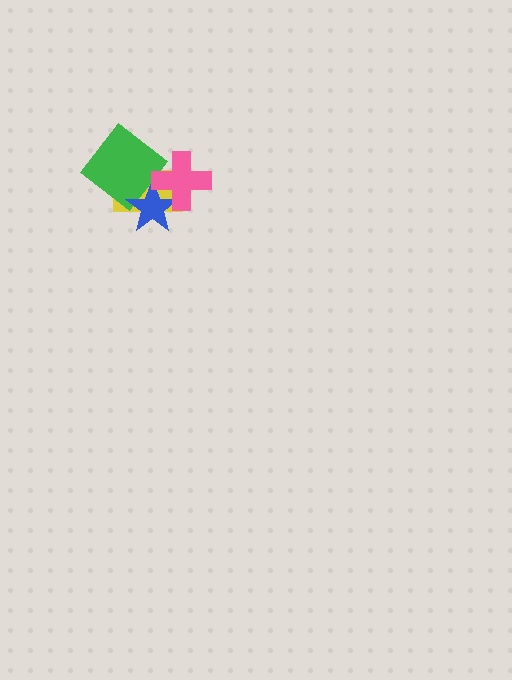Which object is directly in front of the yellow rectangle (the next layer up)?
The green diamond is directly in front of the yellow rectangle.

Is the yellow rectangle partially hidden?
Yes, it is partially covered by another shape.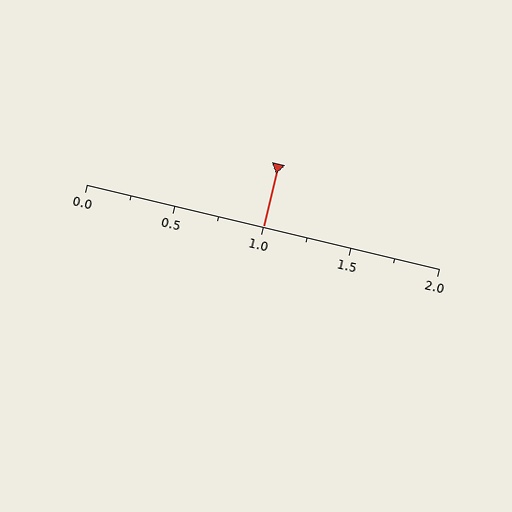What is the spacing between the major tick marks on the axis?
The major ticks are spaced 0.5 apart.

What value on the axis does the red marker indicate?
The marker indicates approximately 1.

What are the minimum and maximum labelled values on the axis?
The axis runs from 0.0 to 2.0.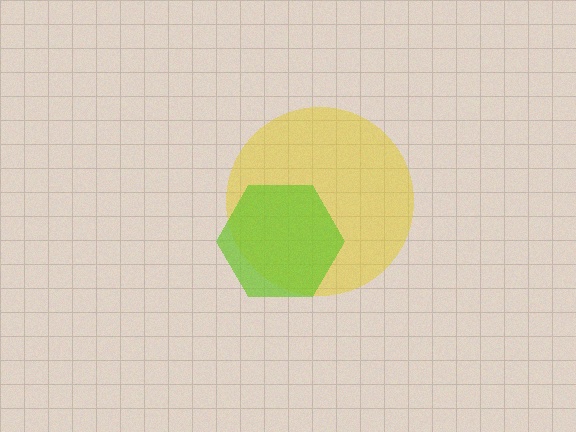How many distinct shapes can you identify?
There are 2 distinct shapes: a yellow circle, a lime hexagon.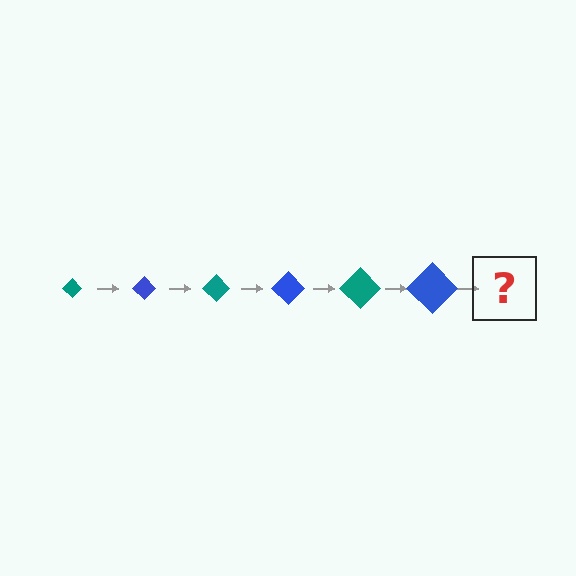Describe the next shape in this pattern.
It should be a teal diamond, larger than the previous one.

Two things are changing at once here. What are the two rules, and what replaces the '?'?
The two rules are that the diamond grows larger each step and the color cycles through teal and blue. The '?' should be a teal diamond, larger than the previous one.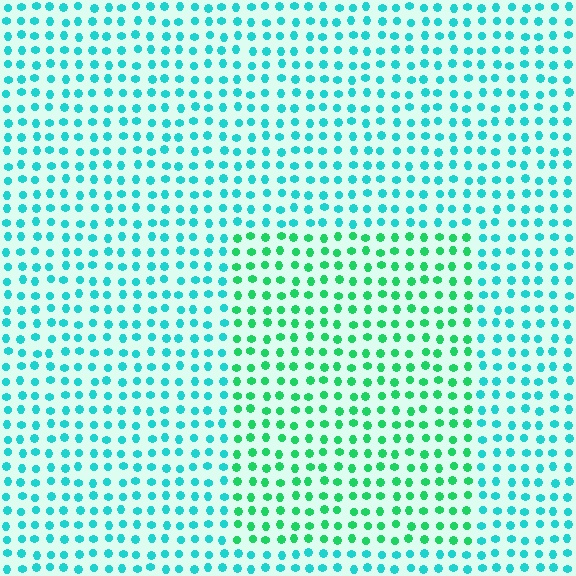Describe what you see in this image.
The image is filled with small cyan elements in a uniform arrangement. A rectangle-shaped region is visible where the elements are tinted to a slightly different hue, forming a subtle color boundary.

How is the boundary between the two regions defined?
The boundary is defined purely by a slight shift in hue (about 36 degrees). Spacing, size, and orientation are identical on both sides.